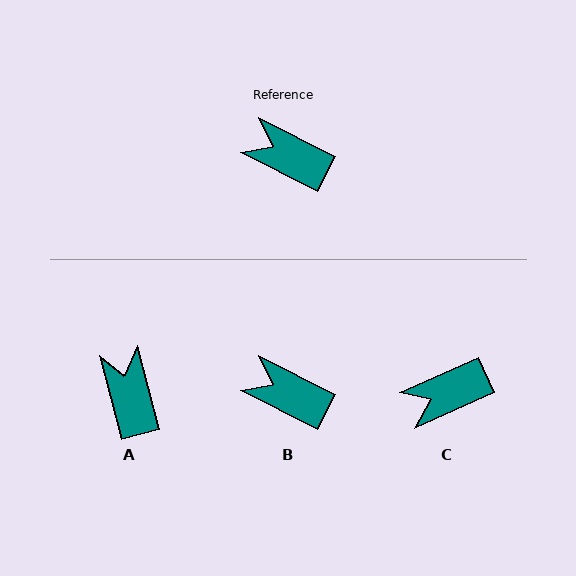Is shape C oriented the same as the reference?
No, it is off by about 51 degrees.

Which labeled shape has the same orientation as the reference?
B.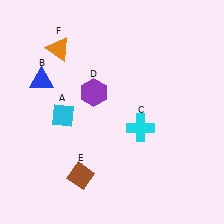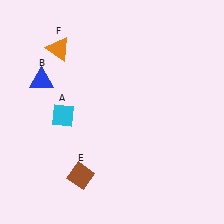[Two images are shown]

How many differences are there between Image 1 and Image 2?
There are 2 differences between the two images.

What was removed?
The purple hexagon (D), the cyan cross (C) were removed in Image 2.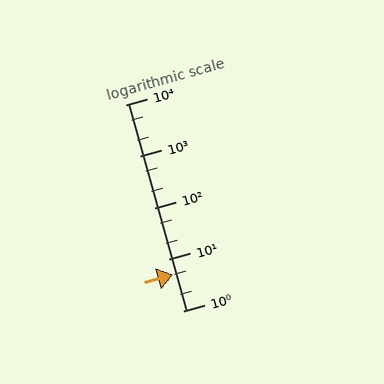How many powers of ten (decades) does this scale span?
The scale spans 4 decades, from 1 to 10000.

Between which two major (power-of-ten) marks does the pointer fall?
The pointer is between 1 and 10.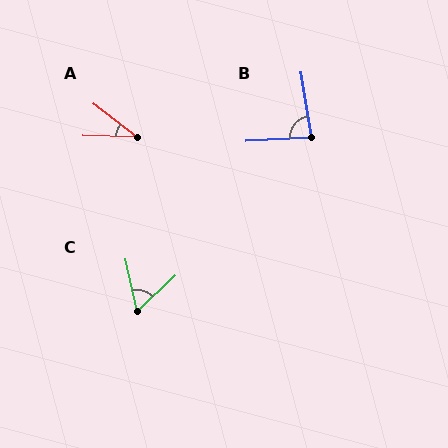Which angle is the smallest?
A, at approximately 36 degrees.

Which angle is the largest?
B, at approximately 84 degrees.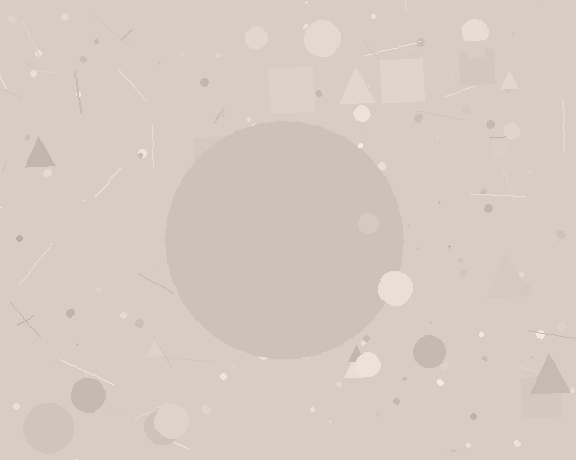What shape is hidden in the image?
A circle is hidden in the image.